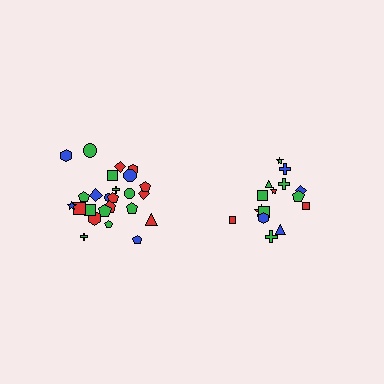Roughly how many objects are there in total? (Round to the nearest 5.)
Roughly 40 objects in total.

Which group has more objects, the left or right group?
The left group.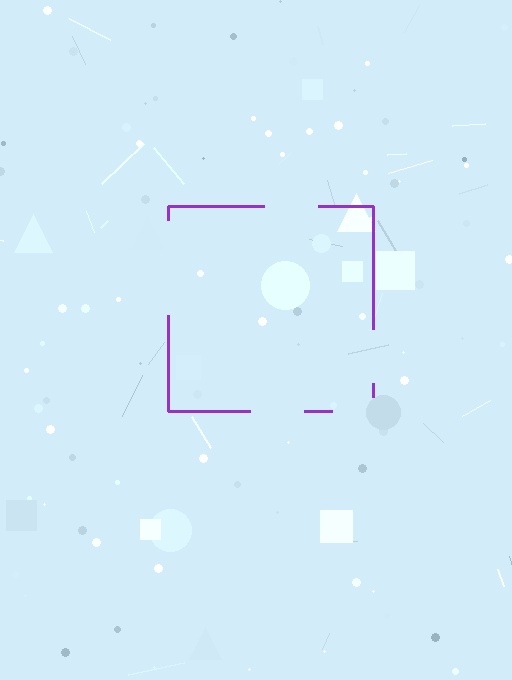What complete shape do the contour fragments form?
The contour fragments form a square.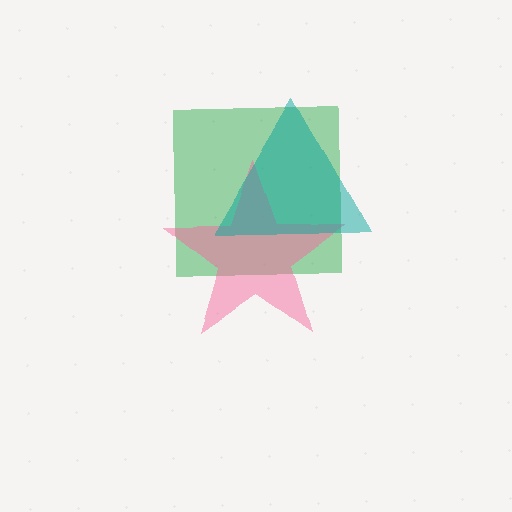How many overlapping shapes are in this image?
There are 3 overlapping shapes in the image.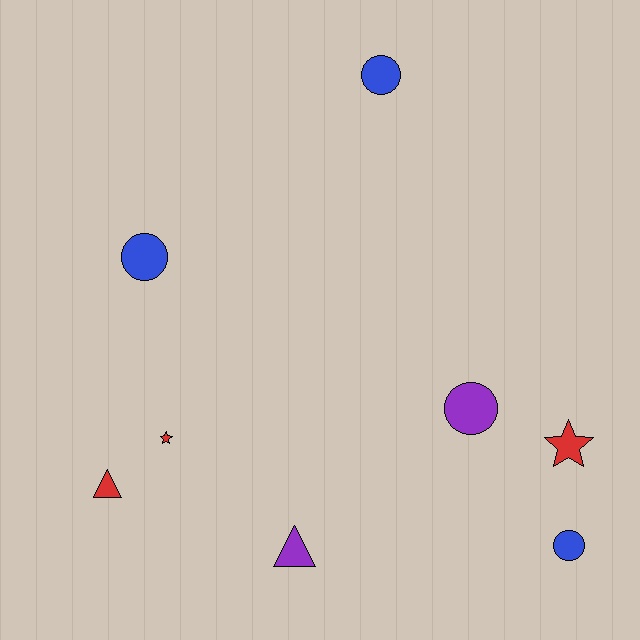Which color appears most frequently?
Red, with 3 objects.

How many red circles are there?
There are no red circles.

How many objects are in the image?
There are 8 objects.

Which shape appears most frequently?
Circle, with 4 objects.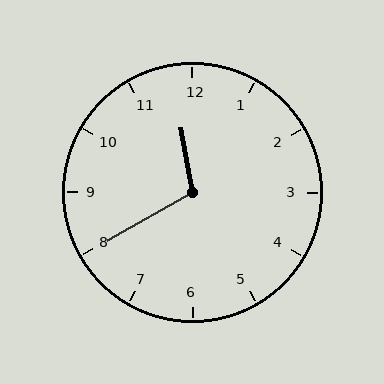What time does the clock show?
11:40.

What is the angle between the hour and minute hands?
Approximately 110 degrees.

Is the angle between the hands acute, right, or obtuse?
It is obtuse.